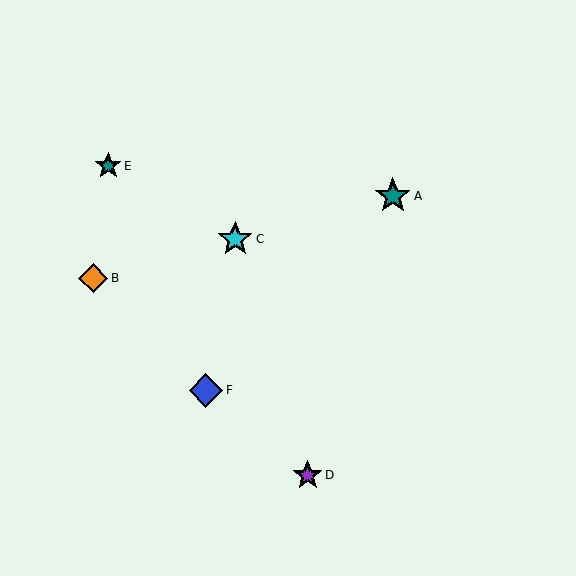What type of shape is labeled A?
Shape A is a teal star.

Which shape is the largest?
The teal star (labeled A) is the largest.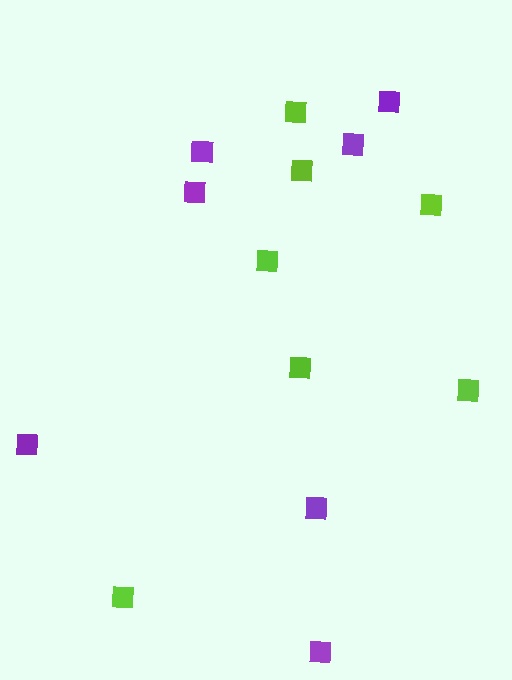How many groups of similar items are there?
There are 2 groups: one group of lime squares (7) and one group of purple squares (7).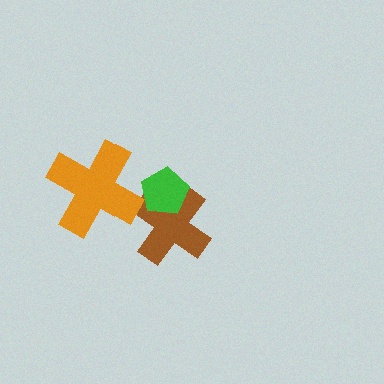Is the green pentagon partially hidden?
No, no other shape covers it.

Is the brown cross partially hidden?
Yes, it is partially covered by another shape.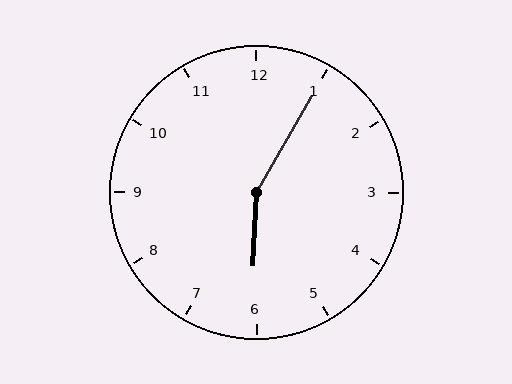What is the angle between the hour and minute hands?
Approximately 152 degrees.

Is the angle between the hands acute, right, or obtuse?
It is obtuse.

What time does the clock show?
6:05.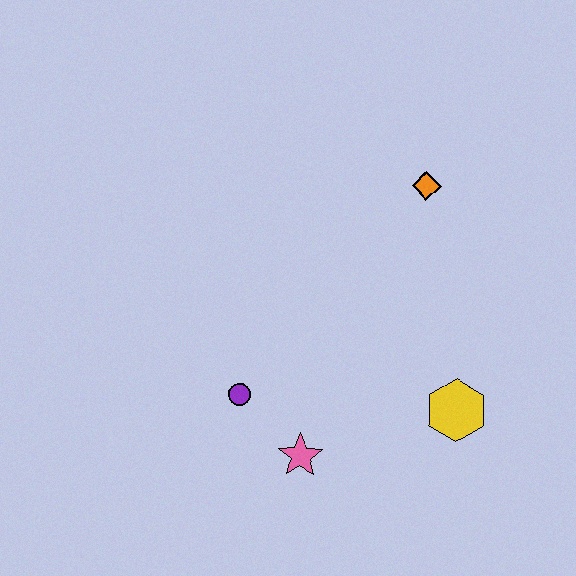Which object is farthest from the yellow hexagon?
The orange diamond is farthest from the yellow hexagon.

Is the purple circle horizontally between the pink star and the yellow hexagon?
No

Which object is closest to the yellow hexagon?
The pink star is closest to the yellow hexagon.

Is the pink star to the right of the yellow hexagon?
No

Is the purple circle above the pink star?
Yes